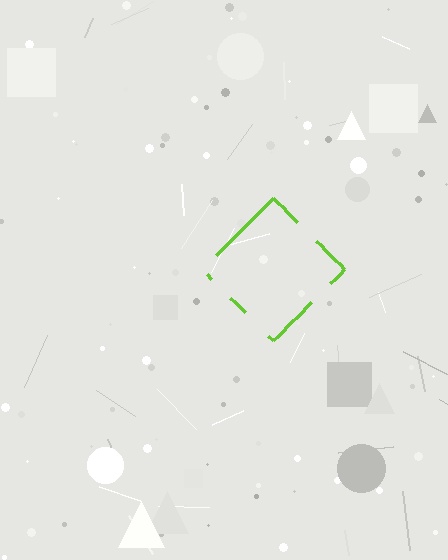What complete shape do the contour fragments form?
The contour fragments form a diamond.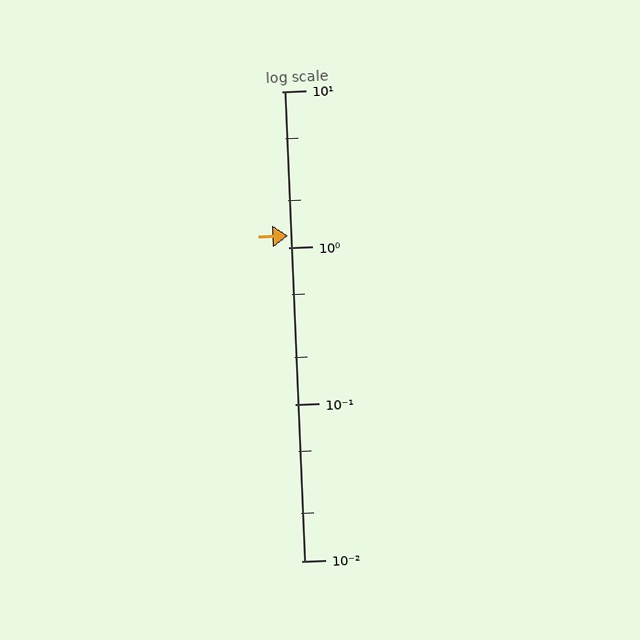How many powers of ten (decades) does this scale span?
The scale spans 3 decades, from 0.01 to 10.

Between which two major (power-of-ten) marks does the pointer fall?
The pointer is between 1 and 10.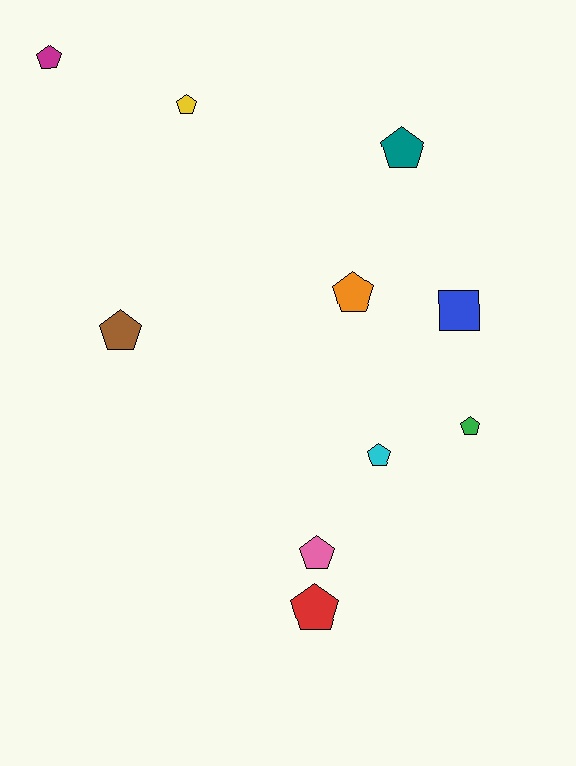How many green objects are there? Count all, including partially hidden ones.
There is 1 green object.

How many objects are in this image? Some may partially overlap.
There are 10 objects.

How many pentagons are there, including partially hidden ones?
There are 9 pentagons.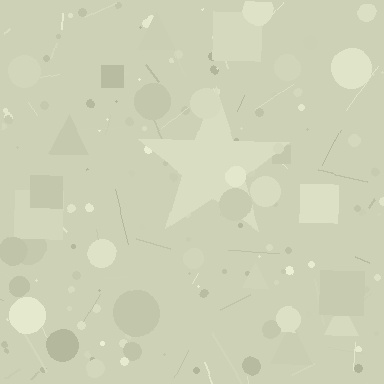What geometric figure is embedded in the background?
A star is embedded in the background.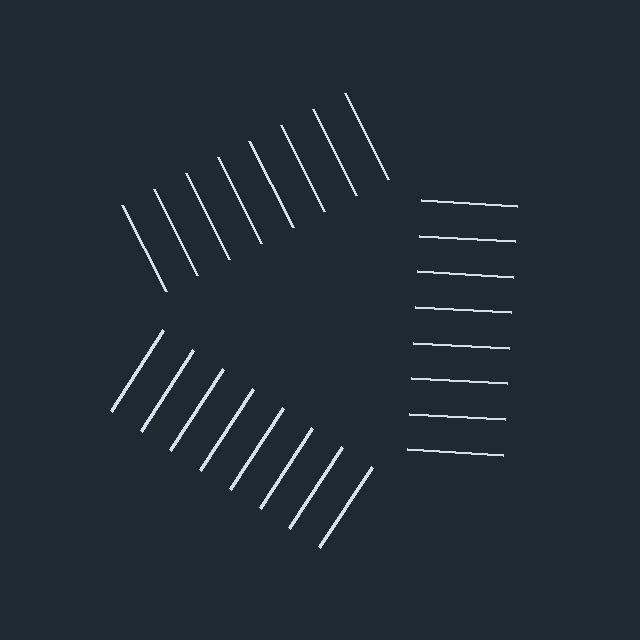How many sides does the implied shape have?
3 sides — the line-ends trace a triangle.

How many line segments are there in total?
24 — 8 along each of the 3 edges.